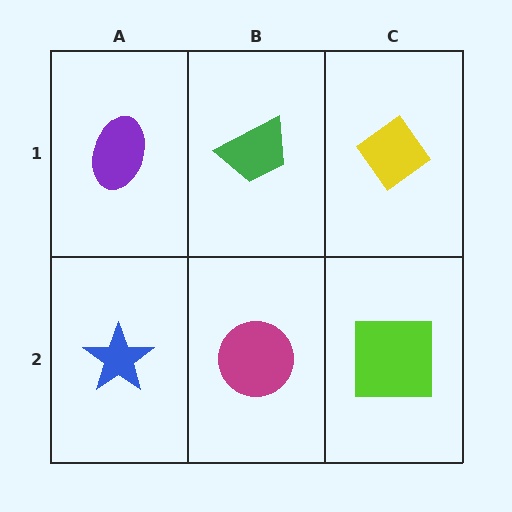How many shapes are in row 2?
3 shapes.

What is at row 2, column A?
A blue star.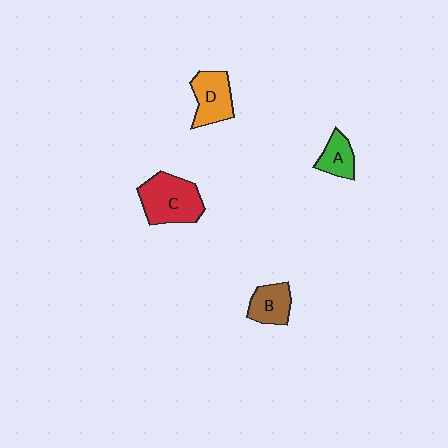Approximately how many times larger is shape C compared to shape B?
Approximately 1.7 times.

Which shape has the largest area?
Shape C (red).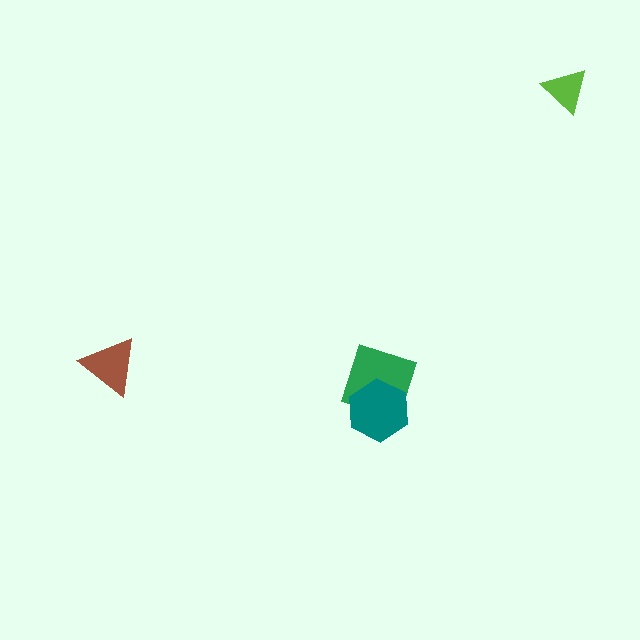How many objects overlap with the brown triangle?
0 objects overlap with the brown triangle.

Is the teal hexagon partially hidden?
No, no other shape covers it.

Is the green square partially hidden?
Yes, it is partially covered by another shape.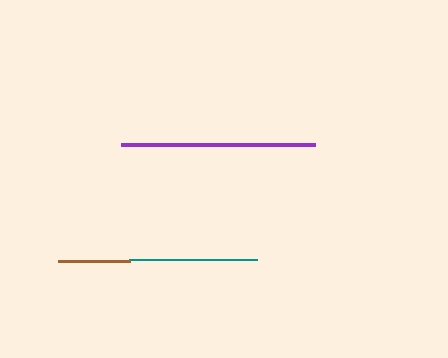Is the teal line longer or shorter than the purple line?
The purple line is longer than the teal line.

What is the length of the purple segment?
The purple segment is approximately 194 pixels long.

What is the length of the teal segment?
The teal segment is approximately 127 pixels long.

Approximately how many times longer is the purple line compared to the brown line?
The purple line is approximately 2.7 times the length of the brown line.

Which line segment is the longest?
The purple line is the longest at approximately 194 pixels.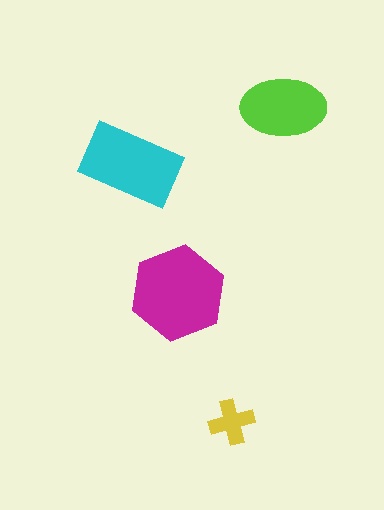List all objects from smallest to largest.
The yellow cross, the lime ellipse, the cyan rectangle, the magenta hexagon.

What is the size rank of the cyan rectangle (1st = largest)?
2nd.